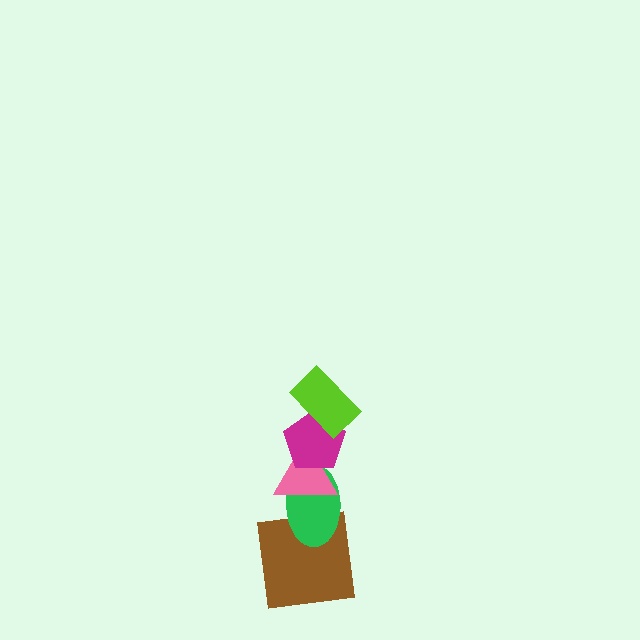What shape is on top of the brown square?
The green ellipse is on top of the brown square.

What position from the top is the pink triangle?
The pink triangle is 3rd from the top.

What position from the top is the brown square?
The brown square is 5th from the top.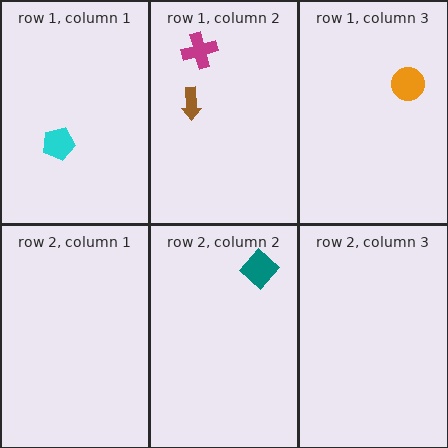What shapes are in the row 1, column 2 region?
The brown arrow, the magenta cross.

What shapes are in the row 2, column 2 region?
The teal diamond.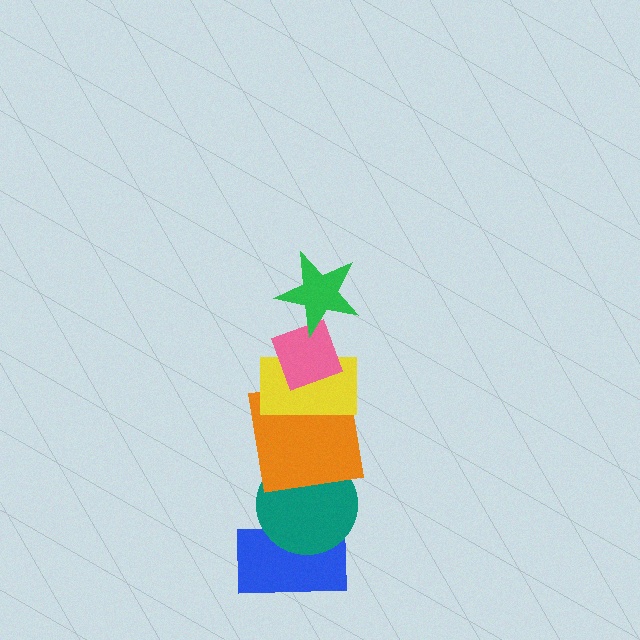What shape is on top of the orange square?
The yellow rectangle is on top of the orange square.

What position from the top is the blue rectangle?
The blue rectangle is 6th from the top.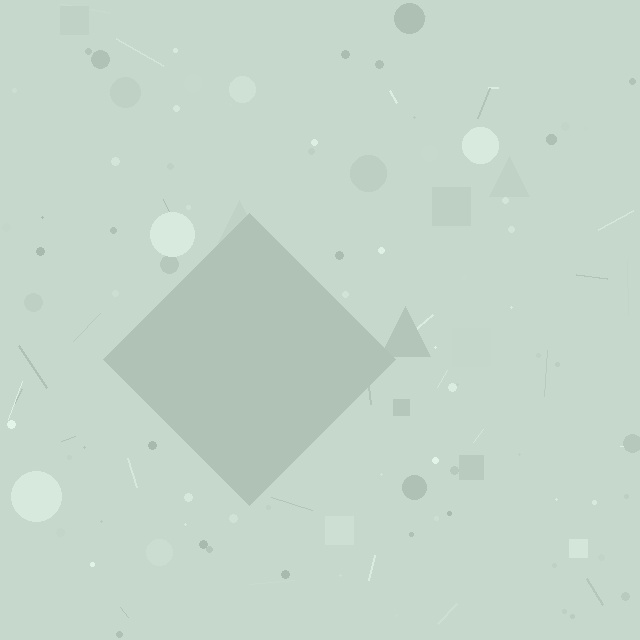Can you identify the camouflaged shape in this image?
The camouflaged shape is a diamond.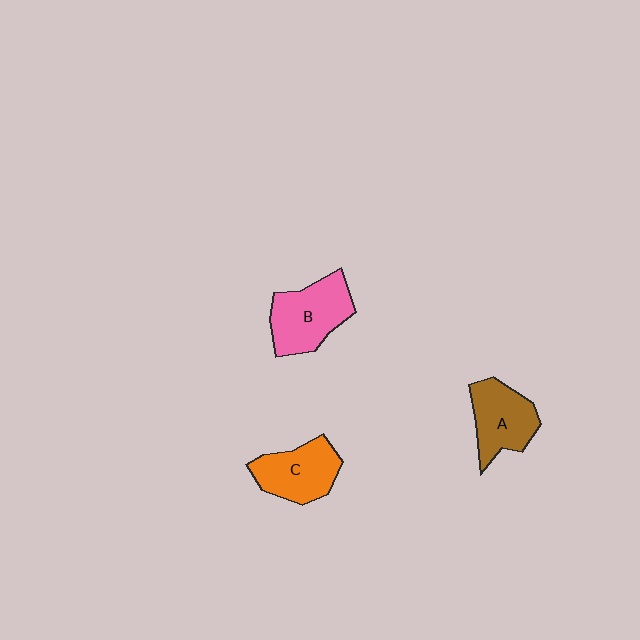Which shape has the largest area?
Shape B (pink).